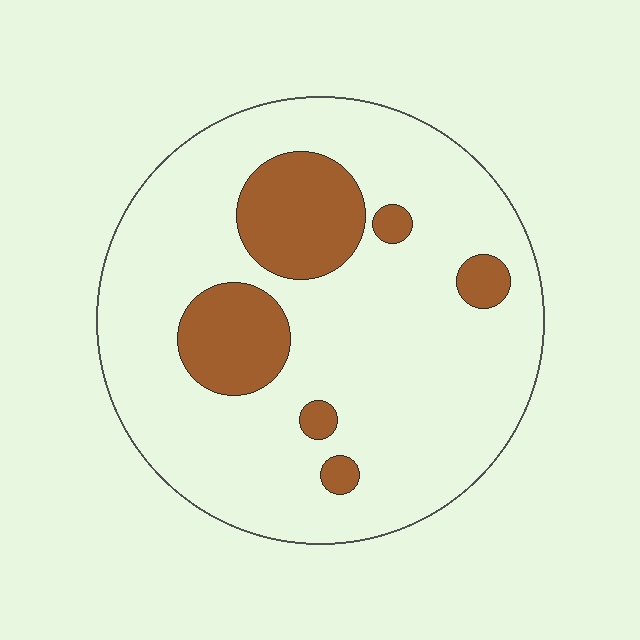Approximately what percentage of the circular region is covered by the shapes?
Approximately 20%.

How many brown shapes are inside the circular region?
6.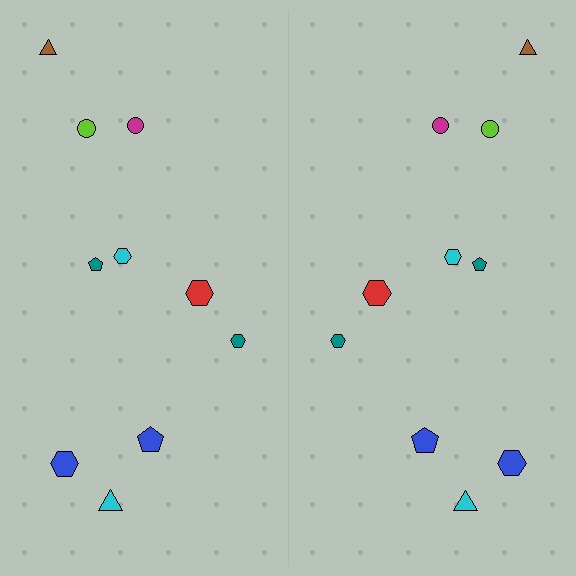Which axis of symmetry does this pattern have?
The pattern has a vertical axis of symmetry running through the center of the image.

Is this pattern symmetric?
Yes, this pattern has bilateral (reflection) symmetry.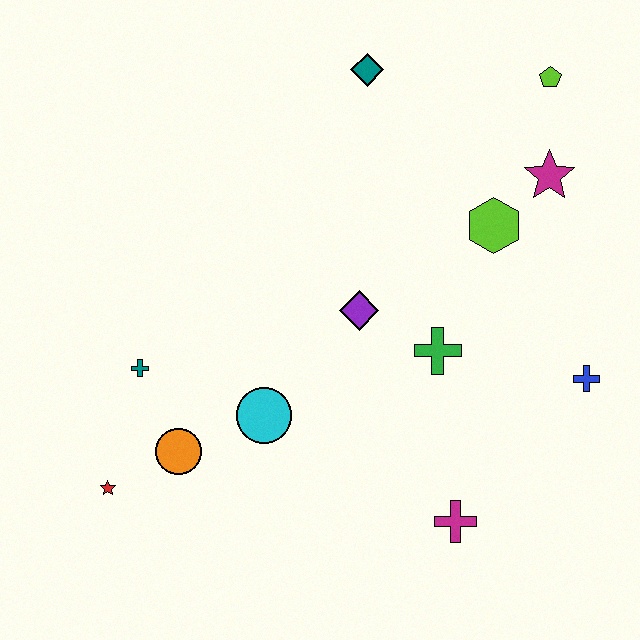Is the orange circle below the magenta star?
Yes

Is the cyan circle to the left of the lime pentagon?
Yes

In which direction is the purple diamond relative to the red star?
The purple diamond is to the right of the red star.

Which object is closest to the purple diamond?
The green cross is closest to the purple diamond.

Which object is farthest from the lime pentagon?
The red star is farthest from the lime pentagon.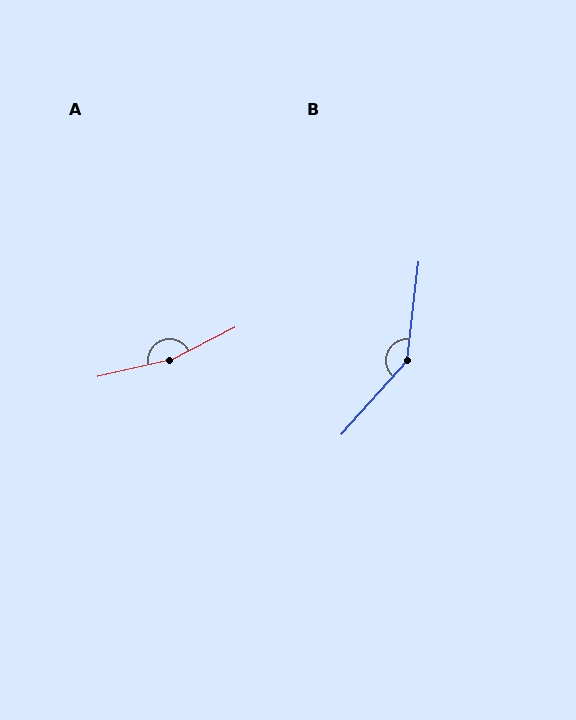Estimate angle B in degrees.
Approximately 145 degrees.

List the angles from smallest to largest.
B (145°), A (166°).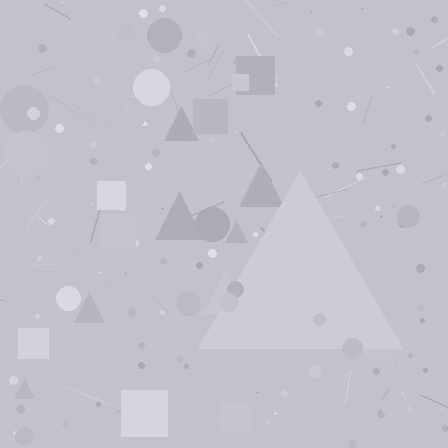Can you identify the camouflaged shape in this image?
The camouflaged shape is a triangle.